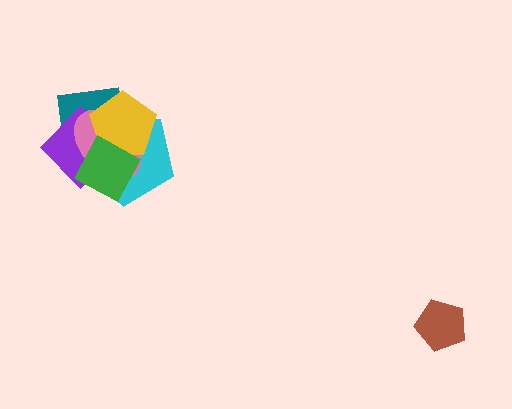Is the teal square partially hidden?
Yes, it is partially covered by another shape.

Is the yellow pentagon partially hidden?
Yes, it is partially covered by another shape.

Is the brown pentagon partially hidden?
No, no other shape covers it.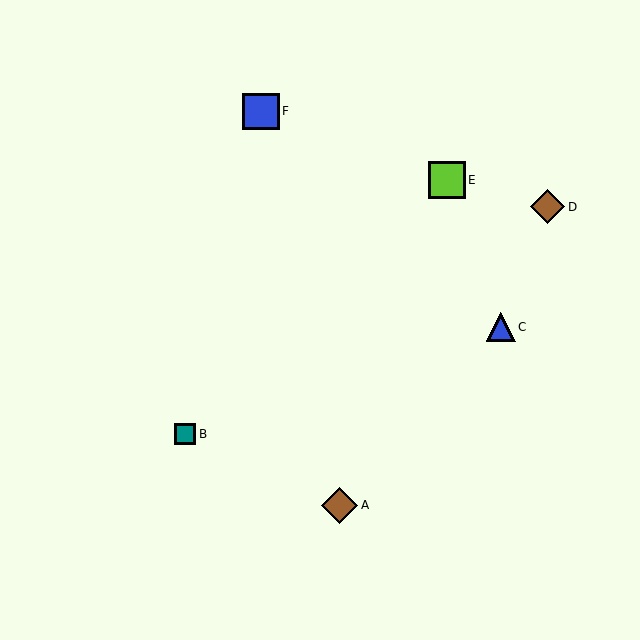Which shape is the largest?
The lime square (labeled E) is the largest.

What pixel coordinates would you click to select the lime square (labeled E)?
Click at (447, 180) to select the lime square E.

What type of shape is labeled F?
Shape F is a blue square.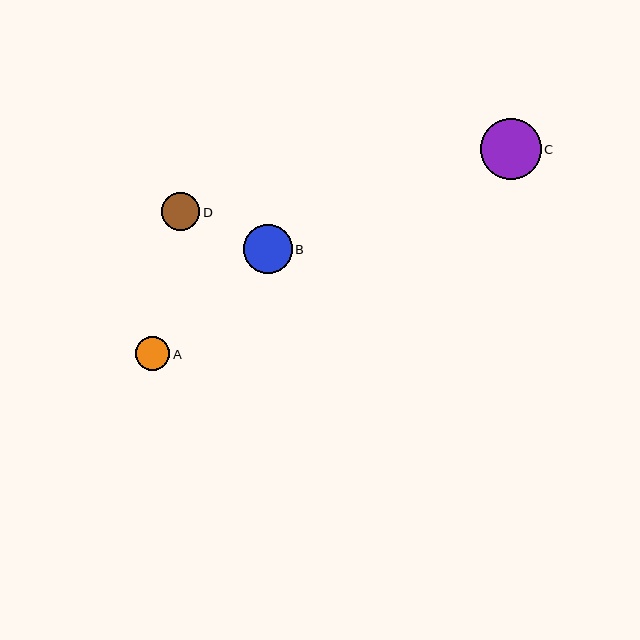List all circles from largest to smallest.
From largest to smallest: C, B, D, A.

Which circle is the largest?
Circle C is the largest with a size of approximately 61 pixels.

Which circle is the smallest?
Circle A is the smallest with a size of approximately 34 pixels.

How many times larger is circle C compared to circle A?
Circle C is approximately 1.8 times the size of circle A.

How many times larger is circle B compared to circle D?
Circle B is approximately 1.3 times the size of circle D.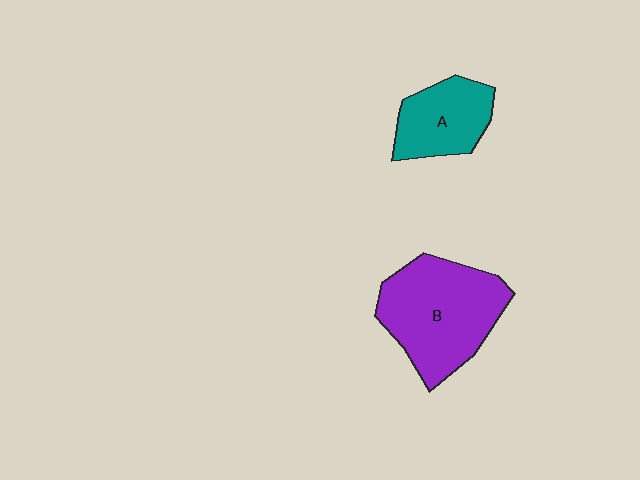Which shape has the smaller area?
Shape A (teal).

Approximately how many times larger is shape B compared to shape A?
Approximately 1.8 times.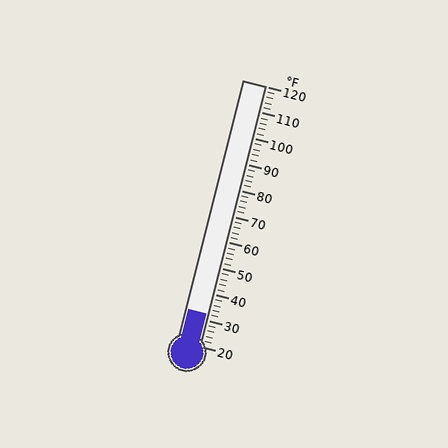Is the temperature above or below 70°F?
The temperature is below 70°F.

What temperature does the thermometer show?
The thermometer shows approximately 32°F.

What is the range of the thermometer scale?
The thermometer scale ranges from 20°F to 120°F.